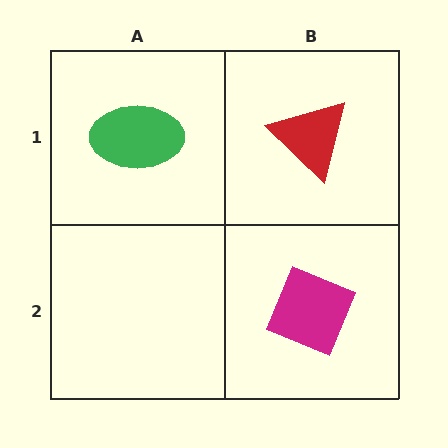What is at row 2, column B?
A magenta diamond.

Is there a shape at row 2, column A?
No, that cell is empty.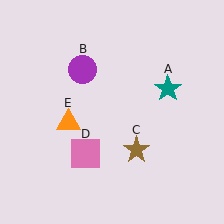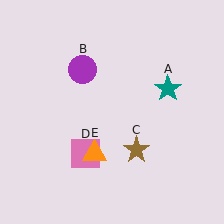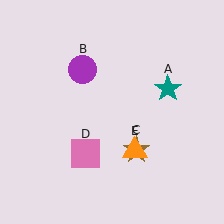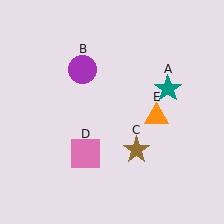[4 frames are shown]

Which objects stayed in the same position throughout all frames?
Teal star (object A) and purple circle (object B) and brown star (object C) and pink square (object D) remained stationary.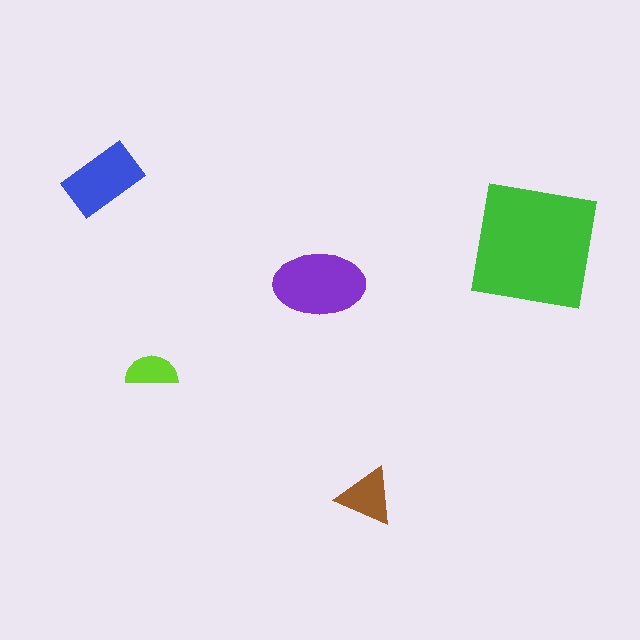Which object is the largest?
The green square.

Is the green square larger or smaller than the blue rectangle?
Larger.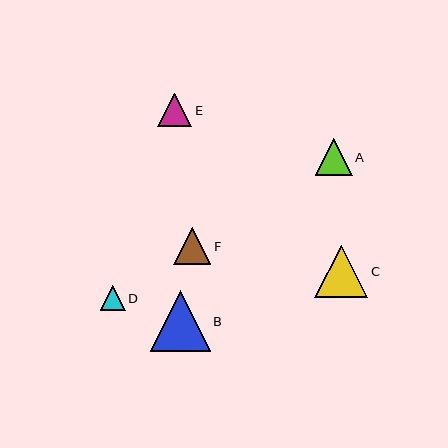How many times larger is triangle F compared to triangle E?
Triangle F is approximately 1.1 times the size of triangle E.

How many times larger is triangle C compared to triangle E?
Triangle C is approximately 1.6 times the size of triangle E.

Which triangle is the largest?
Triangle B is the largest with a size of approximately 60 pixels.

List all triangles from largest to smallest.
From largest to smallest: B, C, F, A, E, D.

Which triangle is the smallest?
Triangle D is the smallest with a size of approximately 25 pixels.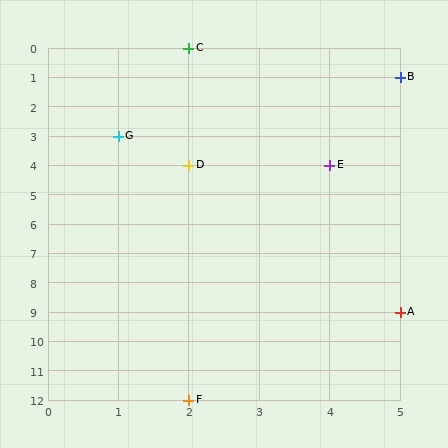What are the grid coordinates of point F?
Point F is at grid coordinates (2, 12).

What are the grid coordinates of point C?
Point C is at grid coordinates (2, 0).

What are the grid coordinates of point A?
Point A is at grid coordinates (5, 9).